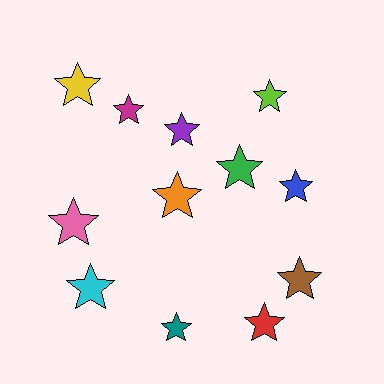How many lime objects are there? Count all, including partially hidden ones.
There is 1 lime object.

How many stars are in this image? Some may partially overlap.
There are 12 stars.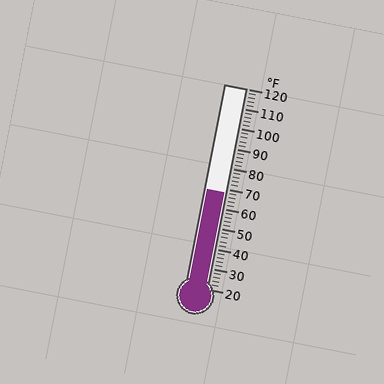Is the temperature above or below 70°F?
The temperature is below 70°F.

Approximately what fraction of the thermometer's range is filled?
The thermometer is filled to approximately 50% of its range.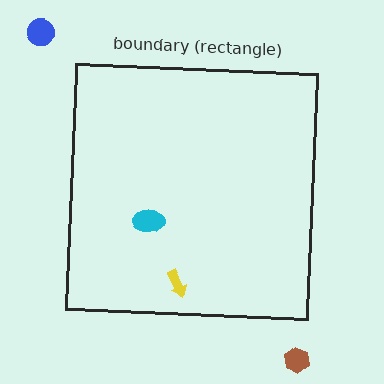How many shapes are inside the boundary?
2 inside, 2 outside.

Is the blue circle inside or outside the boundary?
Outside.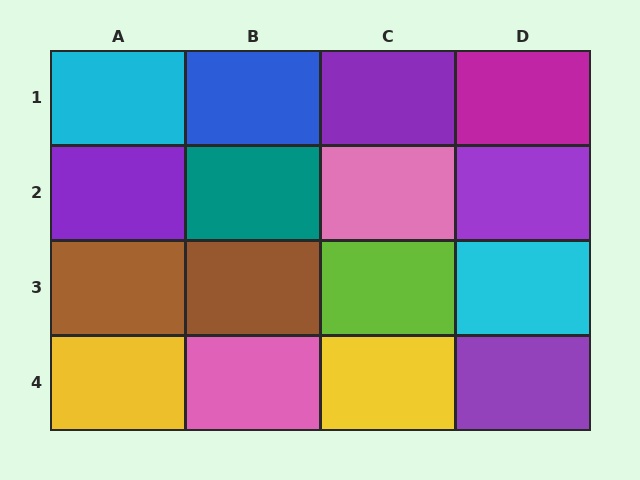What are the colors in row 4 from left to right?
Yellow, pink, yellow, purple.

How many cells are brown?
2 cells are brown.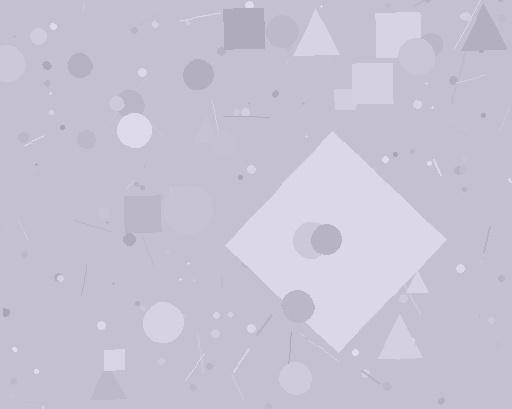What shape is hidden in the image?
A diamond is hidden in the image.